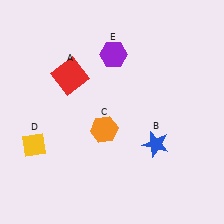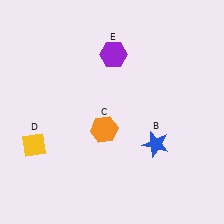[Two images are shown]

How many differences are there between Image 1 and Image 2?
There is 1 difference between the two images.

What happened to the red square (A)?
The red square (A) was removed in Image 2. It was in the top-left area of Image 1.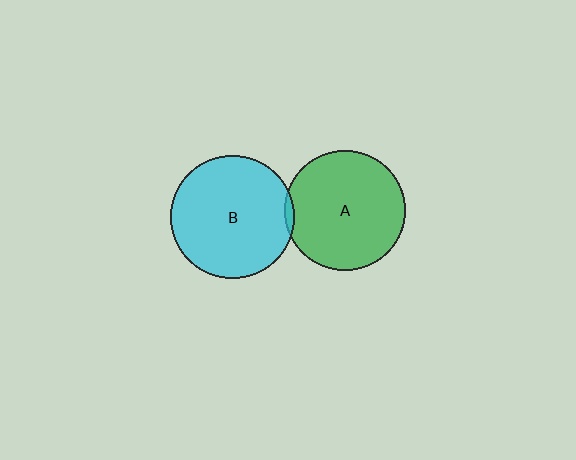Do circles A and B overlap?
Yes.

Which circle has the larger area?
Circle B (cyan).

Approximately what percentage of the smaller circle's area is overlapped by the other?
Approximately 5%.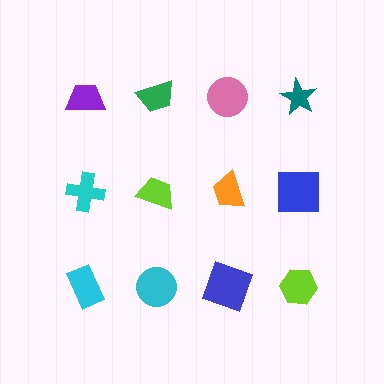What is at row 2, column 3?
An orange trapezoid.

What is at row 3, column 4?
A lime hexagon.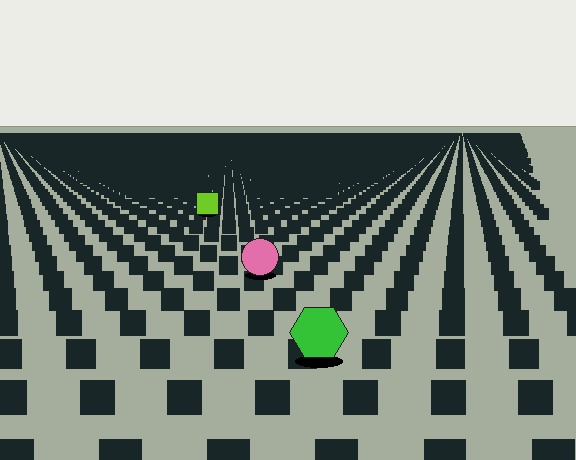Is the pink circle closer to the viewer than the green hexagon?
No. The green hexagon is closer — you can tell from the texture gradient: the ground texture is coarser near it.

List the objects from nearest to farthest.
From nearest to farthest: the green hexagon, the pink circle, the lime square.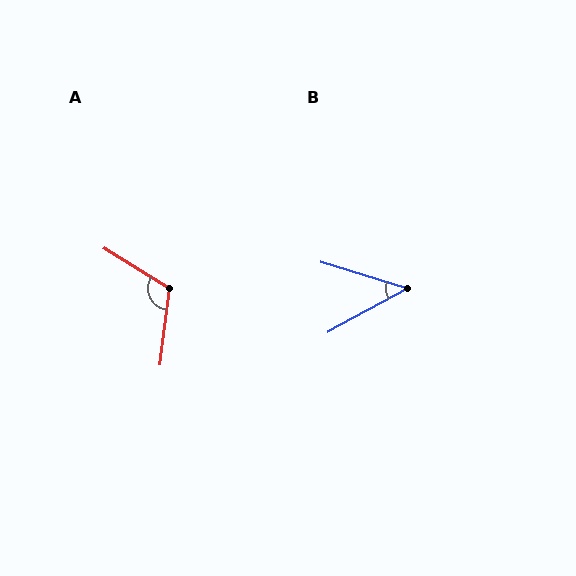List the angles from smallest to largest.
B (46°), A (114°).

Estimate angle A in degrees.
Approximately 114 degrees.